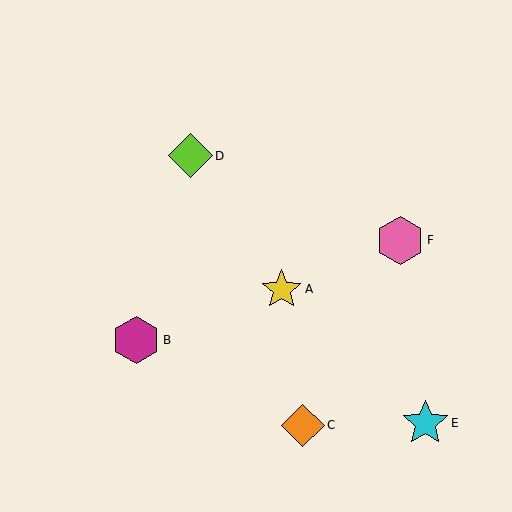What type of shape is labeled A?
Shape A is a yellow star.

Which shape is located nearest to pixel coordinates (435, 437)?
The cyan star (labeled E) at (425, 423) is nearest to that location.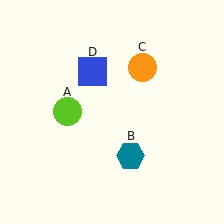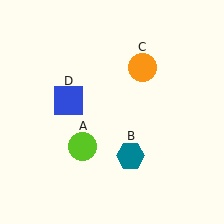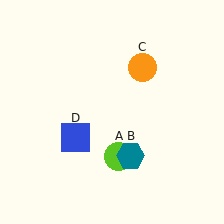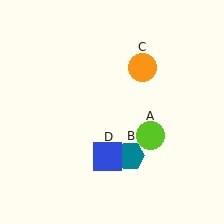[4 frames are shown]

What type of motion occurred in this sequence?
The lime circle (object A), blue square (object D) rotated counterclockwise around the center of the scene.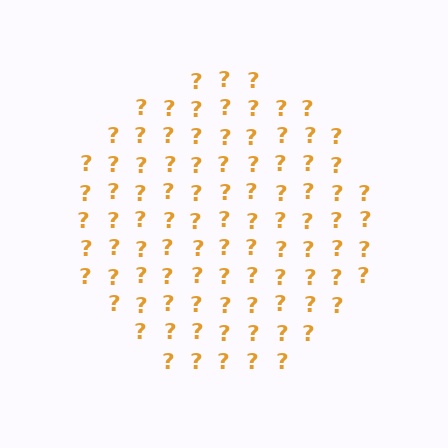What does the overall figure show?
The overall figure shows a circle.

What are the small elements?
The small elements are question marks.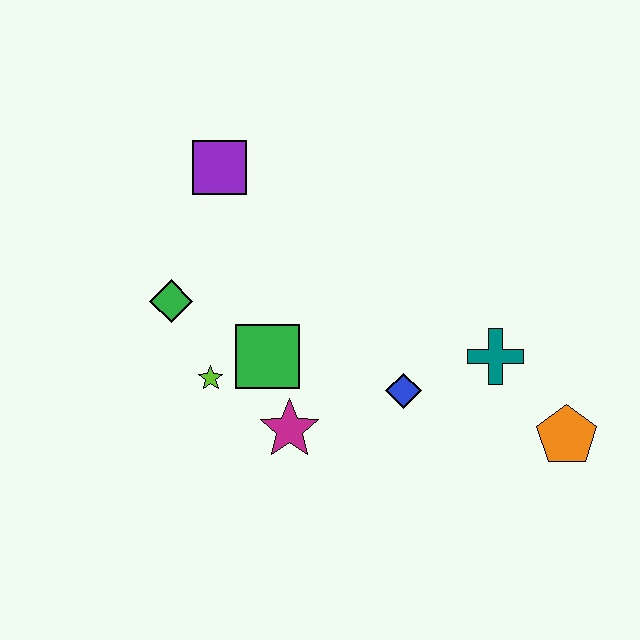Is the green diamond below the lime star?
No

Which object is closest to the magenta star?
The green square is closest to the magenta star.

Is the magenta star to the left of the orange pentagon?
Yes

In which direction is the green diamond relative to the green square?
The green diamond is to the left of the green square.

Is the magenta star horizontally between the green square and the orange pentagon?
Yes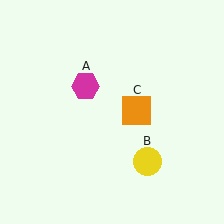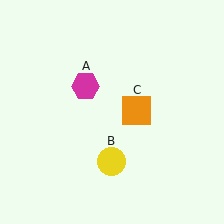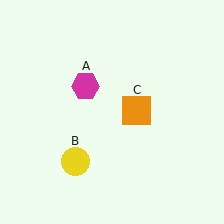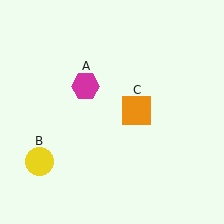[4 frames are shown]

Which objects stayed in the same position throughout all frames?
Magenta hexagon (object A) and orange square (object C) remained stationary.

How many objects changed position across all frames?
1 object changed position: yellow circle (object B).